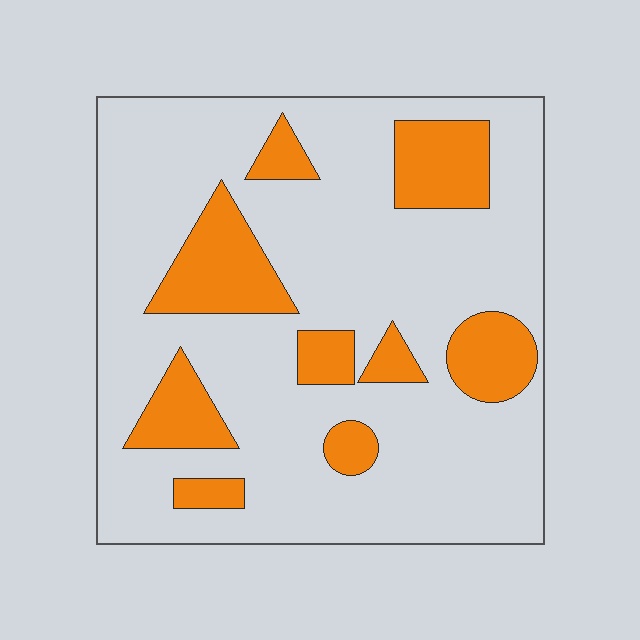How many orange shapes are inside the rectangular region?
9.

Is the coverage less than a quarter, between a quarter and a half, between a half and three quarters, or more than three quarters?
Less than a quarter.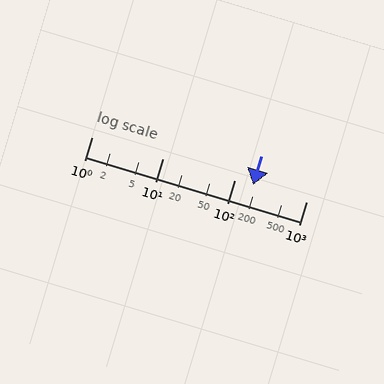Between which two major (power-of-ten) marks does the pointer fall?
The pointer is between 100 and 1000.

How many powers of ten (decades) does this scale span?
The scale spans 3 decades, from 1 to 1000.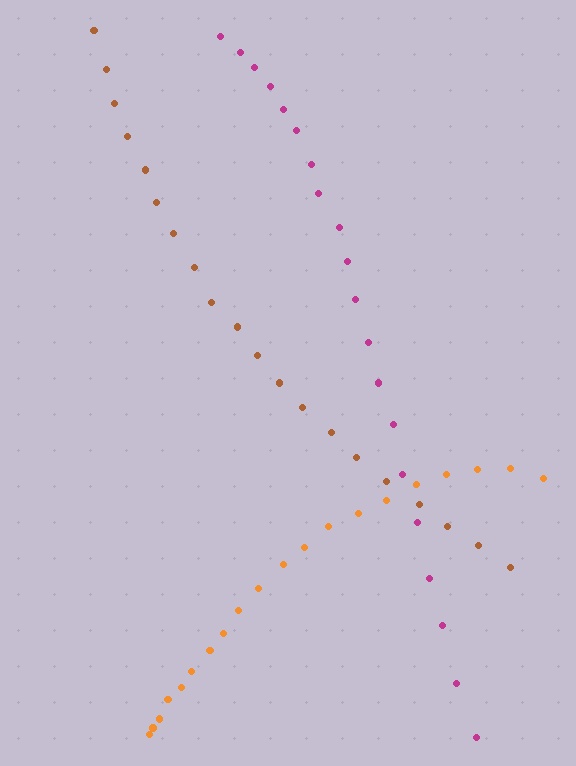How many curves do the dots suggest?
There are 3 distinct paths.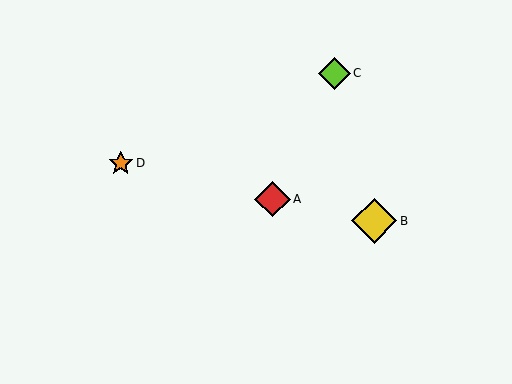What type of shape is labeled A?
Shape A is a red diamond.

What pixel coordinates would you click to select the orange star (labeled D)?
Click at (121, 163) to select the orange star D.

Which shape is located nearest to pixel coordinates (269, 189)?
The red diamond (labeled A) at (273, 199) is nearest to that location.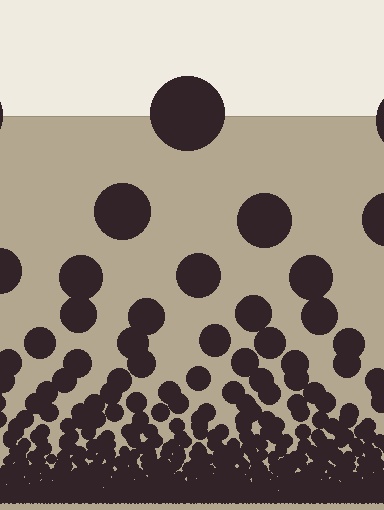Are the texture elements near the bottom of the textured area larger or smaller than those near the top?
Smaller. The gradient is inverted — elements near the bottom are smaller and denser.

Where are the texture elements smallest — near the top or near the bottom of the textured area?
Near the bottom.